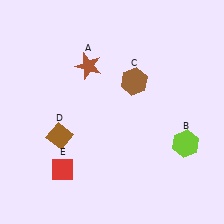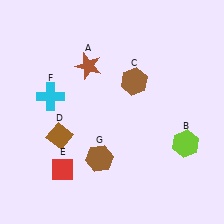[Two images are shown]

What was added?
A cyan cross (F), a brown hexagon (G) were added in Image 2.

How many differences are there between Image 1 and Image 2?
There are 2 differences between the two images.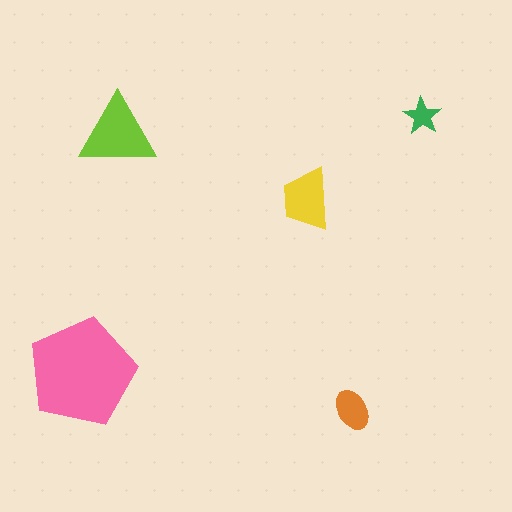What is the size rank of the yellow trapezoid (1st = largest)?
3rd.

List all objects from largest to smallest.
The pink pentagon, the lime triangle, the yellow trapezoid, the orange ellipse, the green star.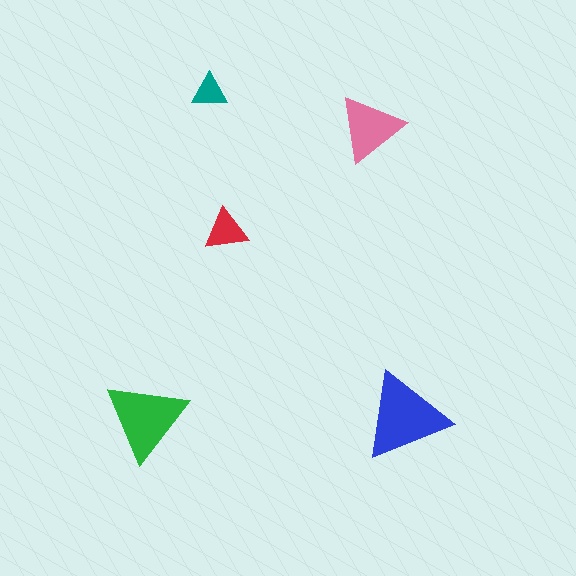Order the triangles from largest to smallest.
the blue one, the green one, the pink one, the red one, the teal one.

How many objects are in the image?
There are 5 objects in the image.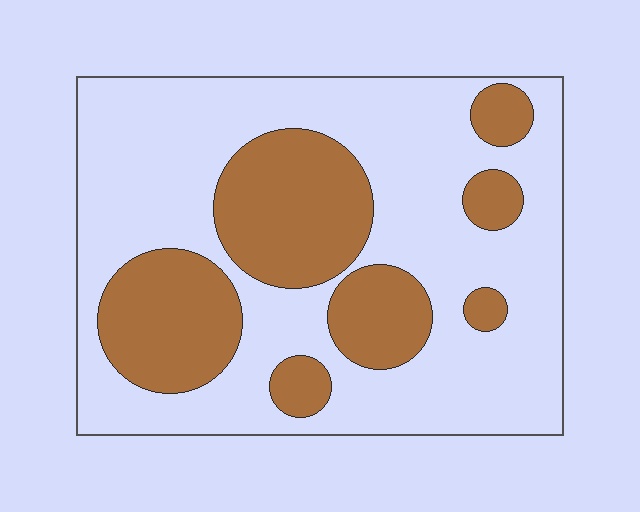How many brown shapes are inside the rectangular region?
7.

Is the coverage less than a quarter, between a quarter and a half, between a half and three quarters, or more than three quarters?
Between a quarter and a half.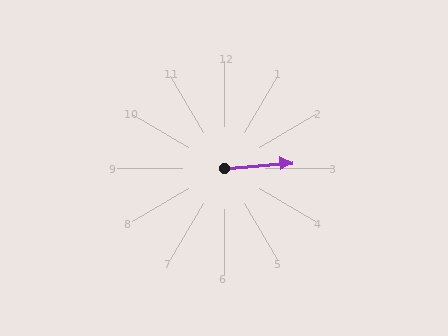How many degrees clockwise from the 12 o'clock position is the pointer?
Approximately 85 degrees.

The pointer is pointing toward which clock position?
Roughly 3 o'clock.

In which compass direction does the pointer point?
East.